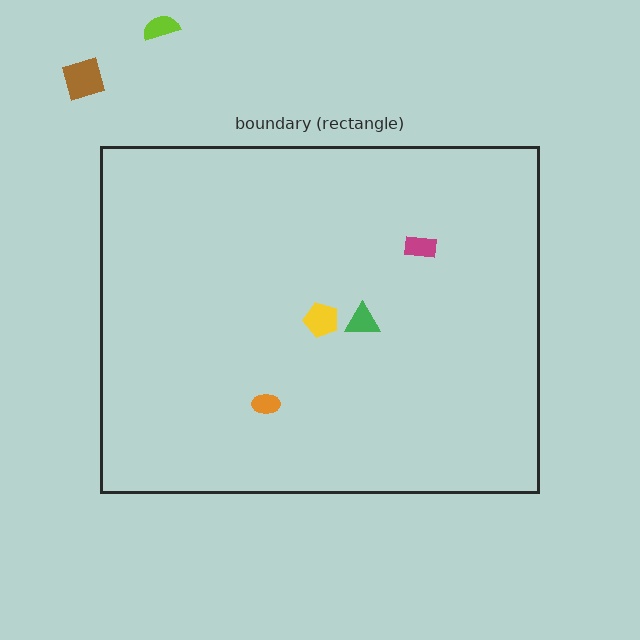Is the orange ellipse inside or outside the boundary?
Inside.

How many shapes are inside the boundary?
4 inside, 2 outside.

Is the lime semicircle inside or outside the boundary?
Outside.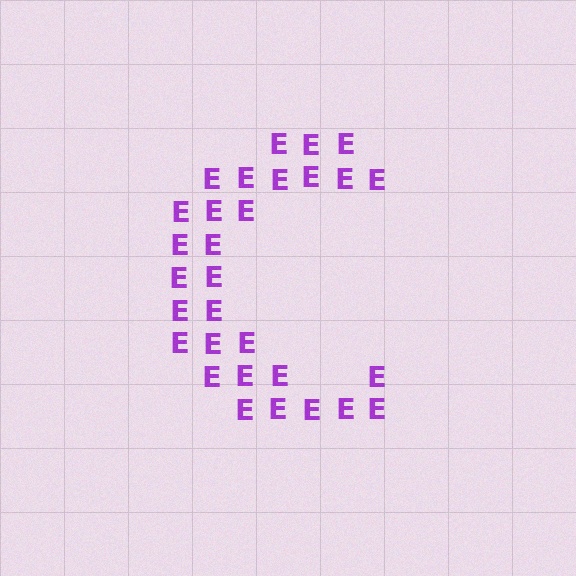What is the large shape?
The large shape is the letter C.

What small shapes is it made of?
It is made of small letter E's.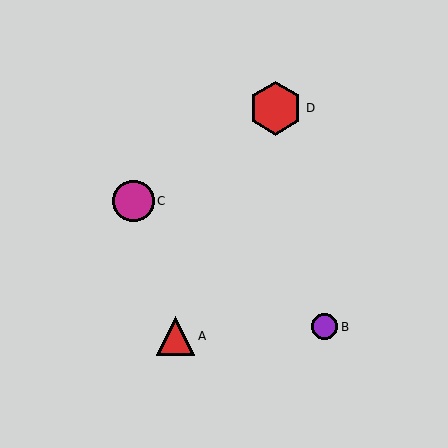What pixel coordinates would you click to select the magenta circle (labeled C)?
Click at (134, 201) to select the magenta circle C.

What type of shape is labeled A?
Shape A is a red triangle.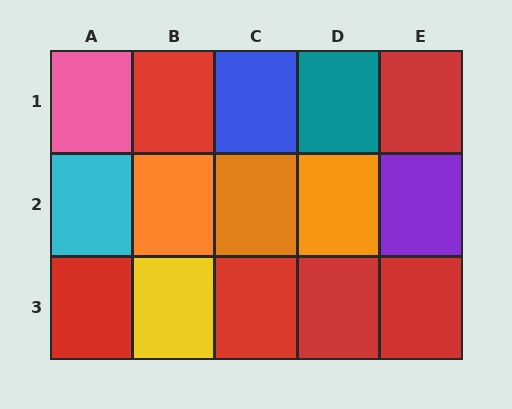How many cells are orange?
3 cells are orange.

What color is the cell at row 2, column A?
Cyan.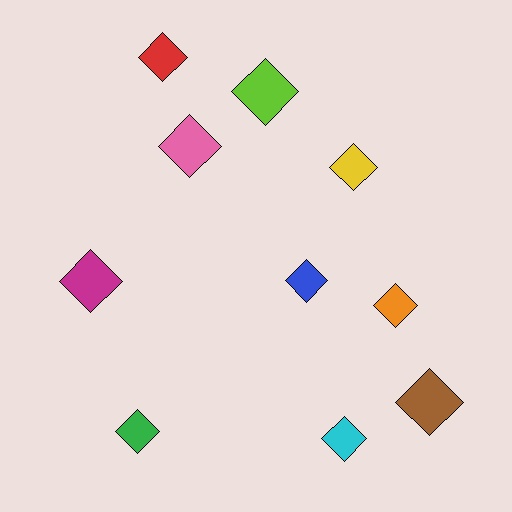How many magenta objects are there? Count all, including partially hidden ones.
There is 1 magenta object.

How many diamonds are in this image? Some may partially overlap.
There are 10 diamonds.